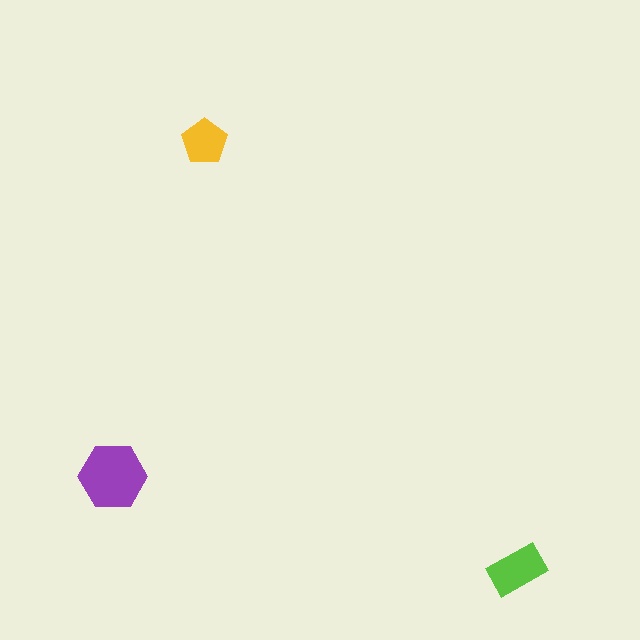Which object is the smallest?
The yellow pentagon.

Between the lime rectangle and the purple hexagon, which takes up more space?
The purple hexagon.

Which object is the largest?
The purple hexagon.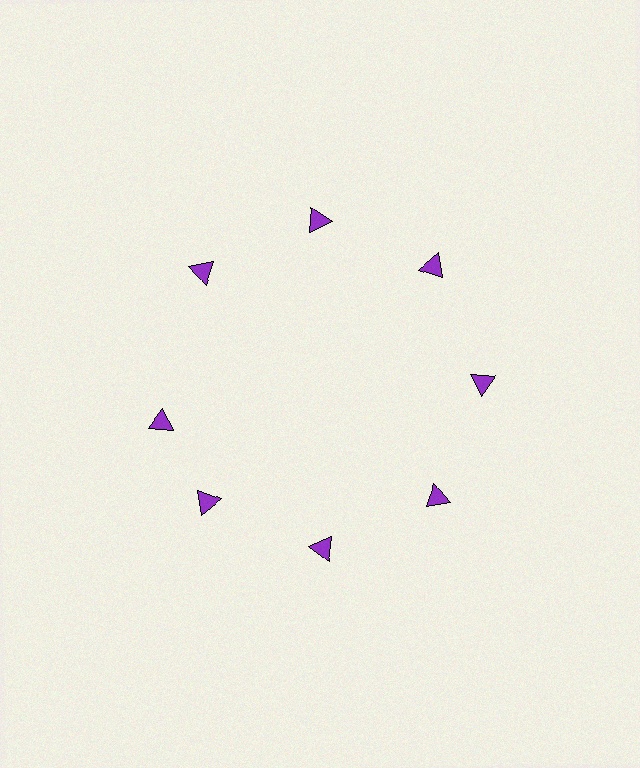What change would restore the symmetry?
The symmetry would be restored by rotating it back into even spacing with its neighbors so that all 8 triangles sit at equal angles and equal distance from the center.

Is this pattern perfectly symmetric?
No. The 8 purple triangles are arranged in a ring, but one element near the 9 o'clock position is rotated out of alignment along the ring, breaking the 8-fold rotational symmetry.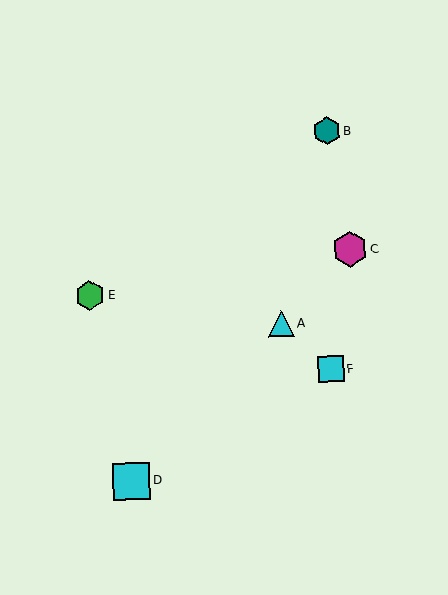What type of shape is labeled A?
Shape A is a cyan triangle.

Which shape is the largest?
The cyan square (labeled D) is the largest.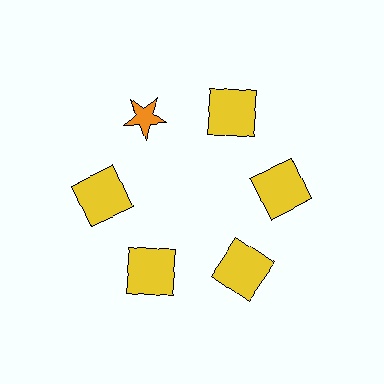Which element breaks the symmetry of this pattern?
The orange star at roughly the 11 o'clock position breaks the symmetry. All other shapes are yellow squares.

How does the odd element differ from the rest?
It differs in both color (orange instead of yellow) and shape (star instead of square).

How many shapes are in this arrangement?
There are 6 shapes arranged in a ring pattern.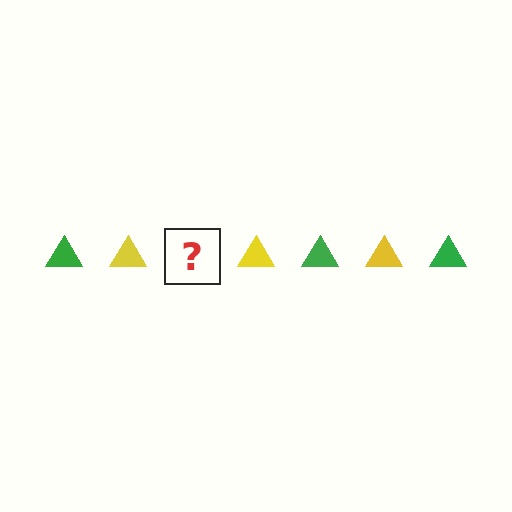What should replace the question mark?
The question mark should be replaced with a green triangle.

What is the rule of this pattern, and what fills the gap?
The rule is that the pattern cycles through green, yellow triangles. The gap should be filled with a green triangle.